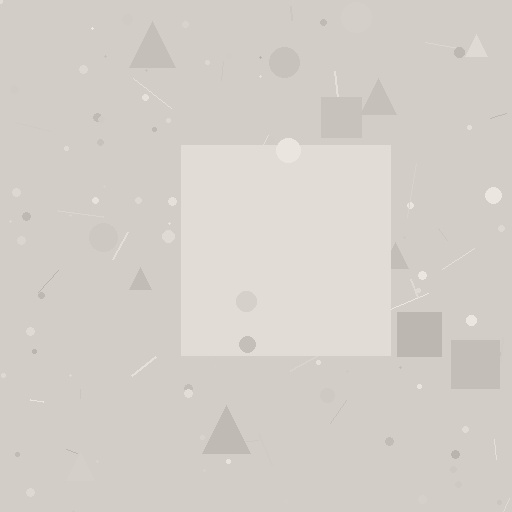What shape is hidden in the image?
A square is hidden in the image.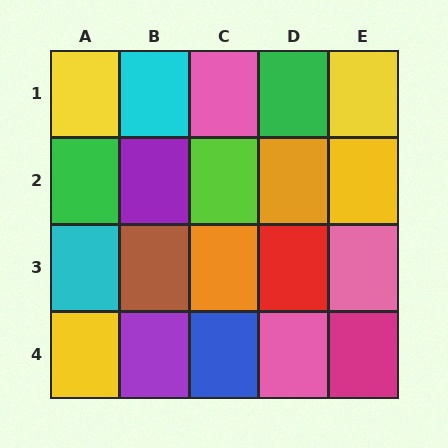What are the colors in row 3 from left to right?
Cyan, brown, orange, red, pink.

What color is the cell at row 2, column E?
Yellow.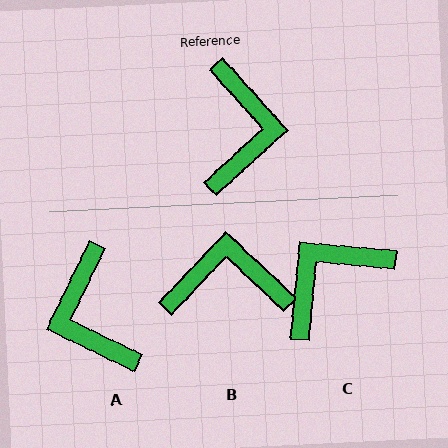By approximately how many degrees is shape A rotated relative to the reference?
Approximately 158 degrees clockwise.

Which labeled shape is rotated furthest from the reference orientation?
A, about 158 degrees away.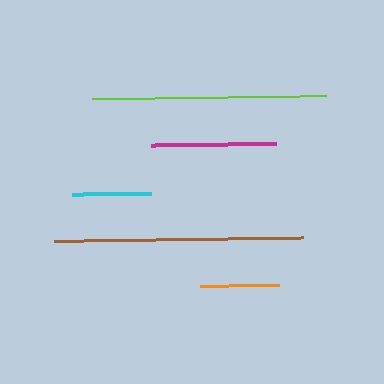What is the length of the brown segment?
The brown segment is approximately 249 pixels long.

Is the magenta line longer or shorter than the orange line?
The magenta line is longer than the orange line.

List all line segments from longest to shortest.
From longest to shortest: brown, lime, magenta, orange, cyan.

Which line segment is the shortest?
The cyan line is the shortest at approximately 79 pixels.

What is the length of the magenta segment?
The magenta segment is approximately 125 pixels long.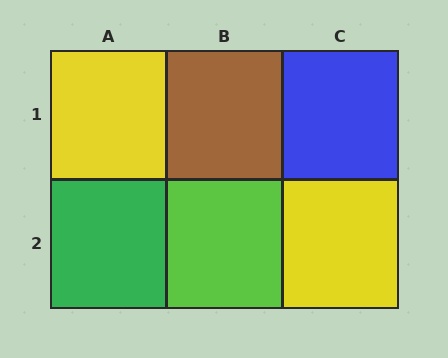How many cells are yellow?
2 cells are yellow.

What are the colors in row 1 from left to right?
Yellow, brown, blue.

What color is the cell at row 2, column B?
Lime.